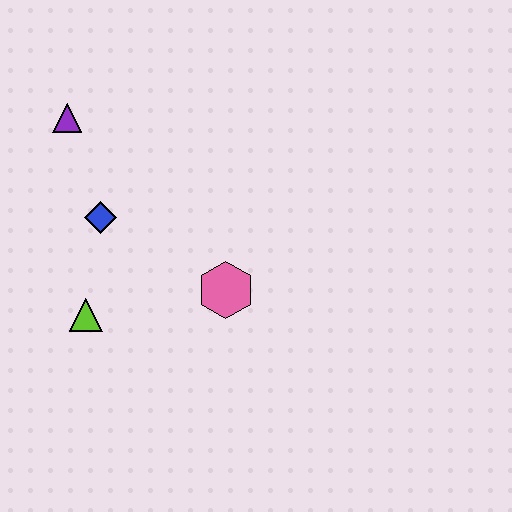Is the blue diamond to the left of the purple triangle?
No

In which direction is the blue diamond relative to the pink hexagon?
The blue diamond is to the left of the pink hexagon.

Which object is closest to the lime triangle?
The blue diamond is closest to the lime triangle.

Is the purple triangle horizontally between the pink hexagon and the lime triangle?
No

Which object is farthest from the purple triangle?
The pink hexagon is farthest from the purple triangle.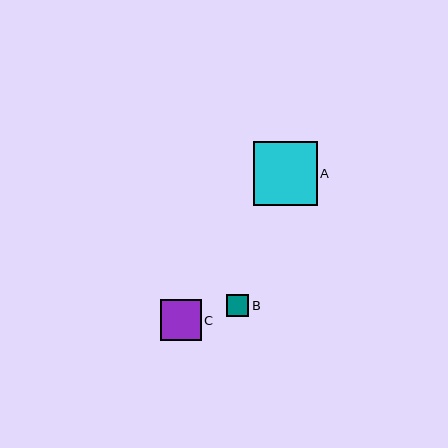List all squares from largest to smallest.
From largest to smallest: A, C, B.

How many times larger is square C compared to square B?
Square C is approximately 1.8 times the size of square B.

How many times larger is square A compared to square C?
Square A is approximately 1.6 times the size of square C.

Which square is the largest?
Square A is the largest with a size of approximately 64 pixels.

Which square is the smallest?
Square B is the smallest with a size of approximately 22 pixels.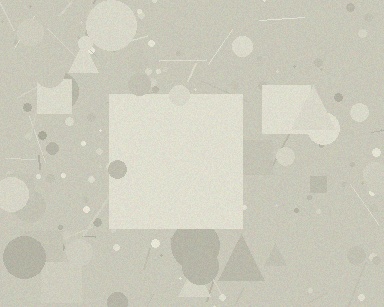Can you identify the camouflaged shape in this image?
The camouflaged shape is a square.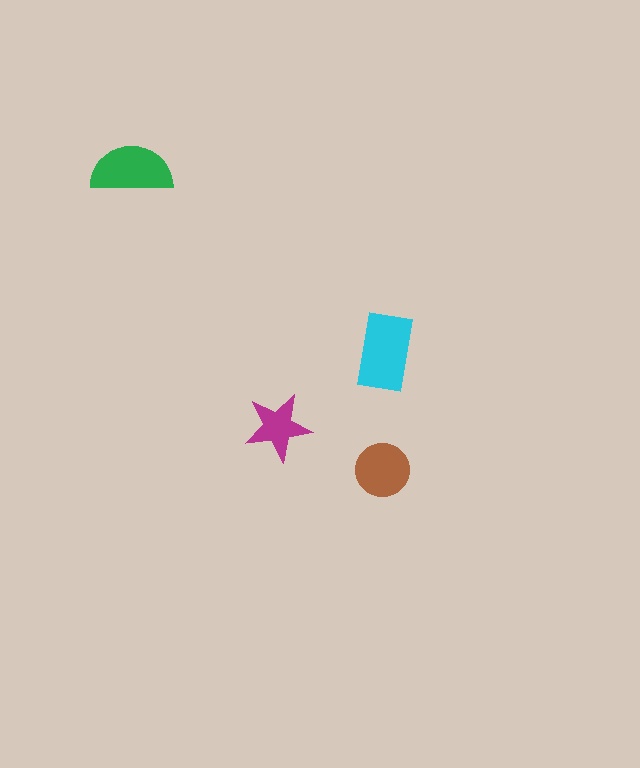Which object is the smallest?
The magenta star.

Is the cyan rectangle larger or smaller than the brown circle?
Larger.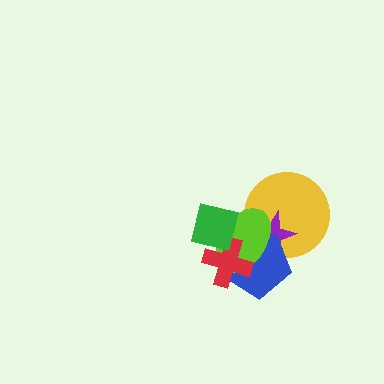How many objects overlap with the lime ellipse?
5 objects overlap with the lime ellipse.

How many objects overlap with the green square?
3 objects overlap with the green square.